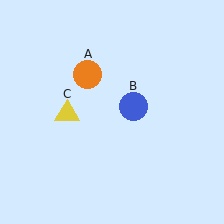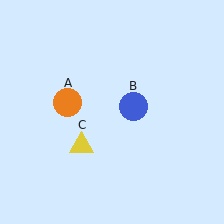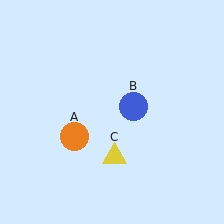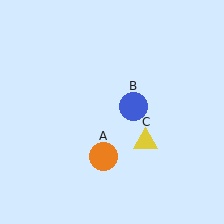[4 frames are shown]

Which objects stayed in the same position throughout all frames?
Blue circle (object B) remained stationary.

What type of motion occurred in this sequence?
The orange circle (object A), yellow triangle (object C) rotated counterclockwise around the center of the scene.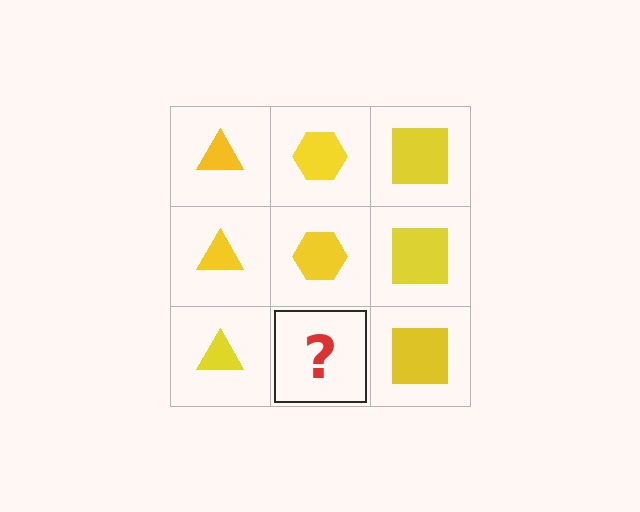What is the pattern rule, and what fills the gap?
The rule is that each column has a consistent shape. The gap should be filled with a yellow hexagon.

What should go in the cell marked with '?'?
The missing cell should contain a yellow hexagon.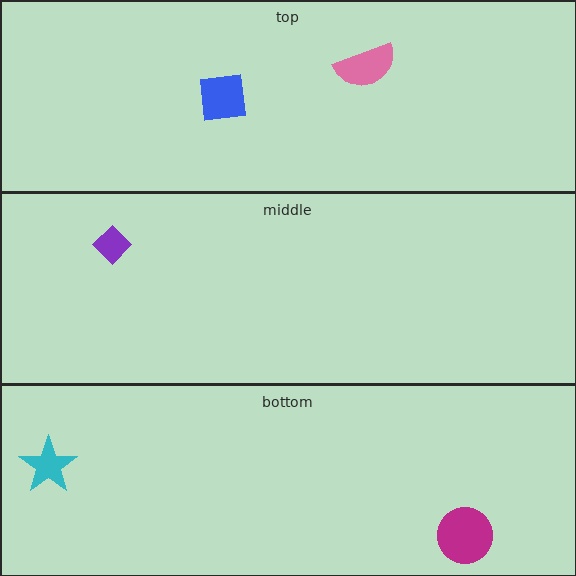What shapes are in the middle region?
The purple diamond.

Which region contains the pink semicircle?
The top region.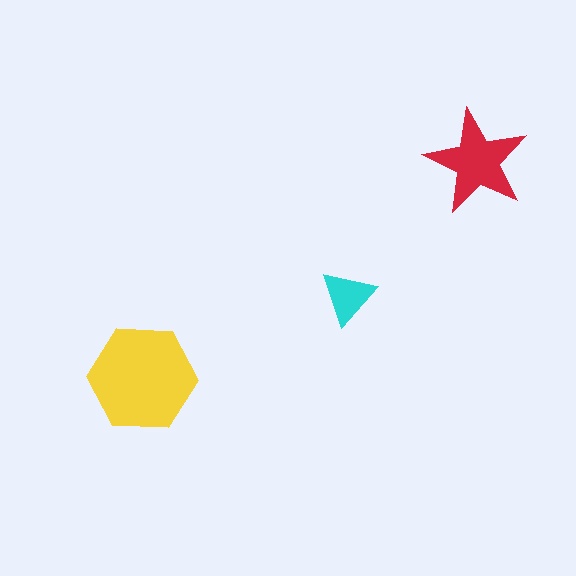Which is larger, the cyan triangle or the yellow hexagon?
The yellow hexagon.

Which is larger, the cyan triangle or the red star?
The red star.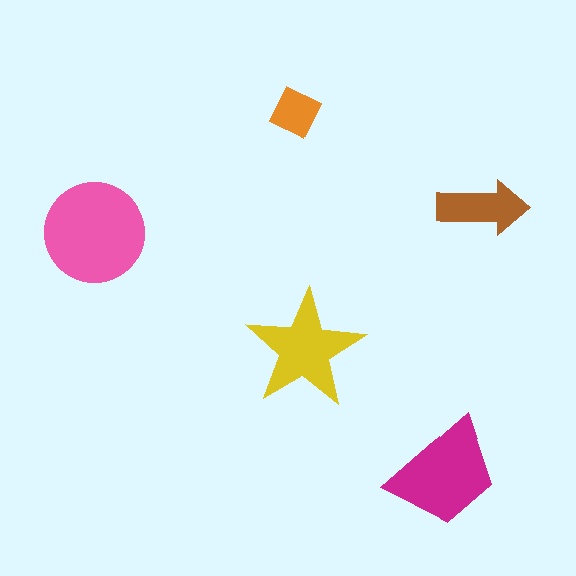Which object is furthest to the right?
The brown arrow is rightmost.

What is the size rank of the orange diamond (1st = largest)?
5th.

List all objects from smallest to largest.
The orange diamond, the brown arrow, the yellow star, the magenta trapezoid, the pink circle.